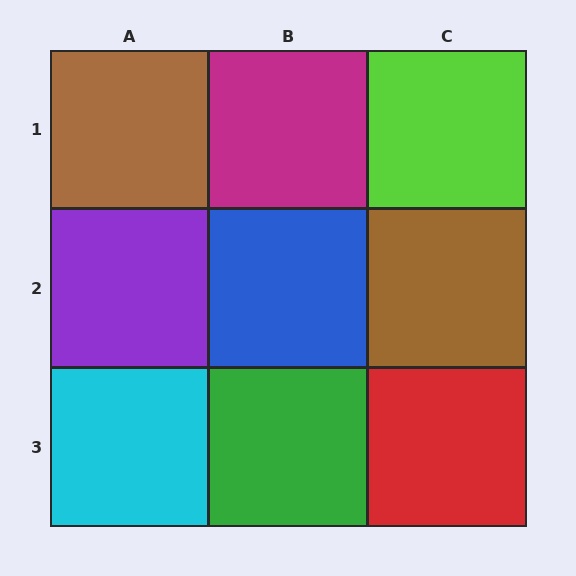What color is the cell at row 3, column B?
Green.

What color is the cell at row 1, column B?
Magenta.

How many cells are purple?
1 cell is purple.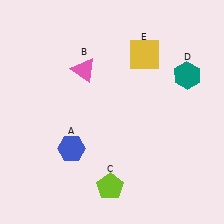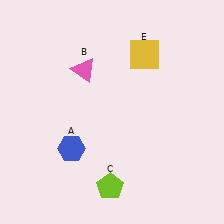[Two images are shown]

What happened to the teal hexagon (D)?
The teal hexagon (D) was removed in Image 2. It was in the top-right area of Image 1.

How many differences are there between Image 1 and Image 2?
There is 1 difference between the two images.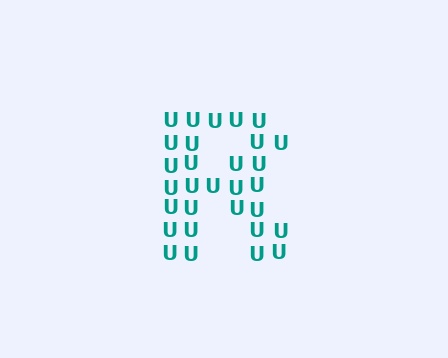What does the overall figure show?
The overall figure shows the letter R.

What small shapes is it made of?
It is made of small letter U's.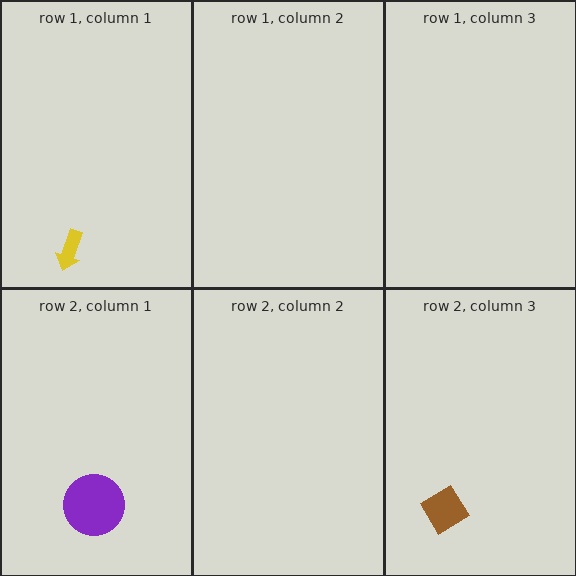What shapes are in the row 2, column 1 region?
The purple circle.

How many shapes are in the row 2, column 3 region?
1.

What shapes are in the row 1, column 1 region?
The yellow arrow.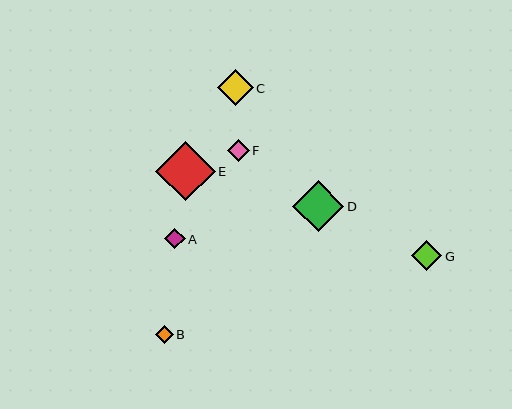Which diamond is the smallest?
Diamond B is the smallest with a size of approximately 18 pixels.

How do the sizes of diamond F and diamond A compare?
Diamond F and diamond A are approximately the same size.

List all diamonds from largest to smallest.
From largest to smallest: E, D, C, G, F, A, B.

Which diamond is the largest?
Diamond E is the largest with a size of approximately 59 pixels.